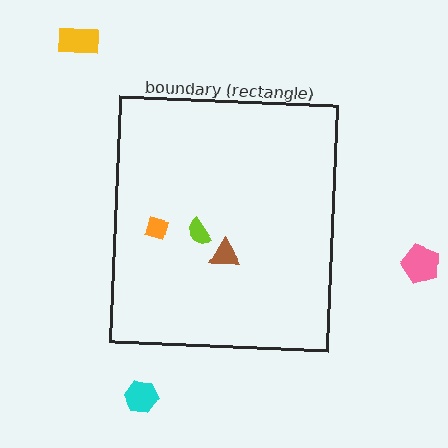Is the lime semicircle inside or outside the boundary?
Inside.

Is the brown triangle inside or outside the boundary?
Inside.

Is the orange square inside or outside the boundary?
Inside.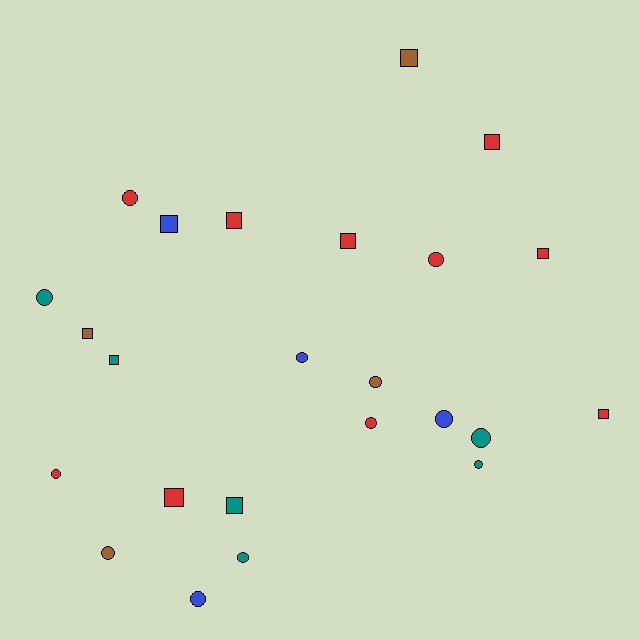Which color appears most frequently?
Red, with 10 objects.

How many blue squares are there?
There is 1 blue square.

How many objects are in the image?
There are 24 objects.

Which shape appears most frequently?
Circle, with 13 objects.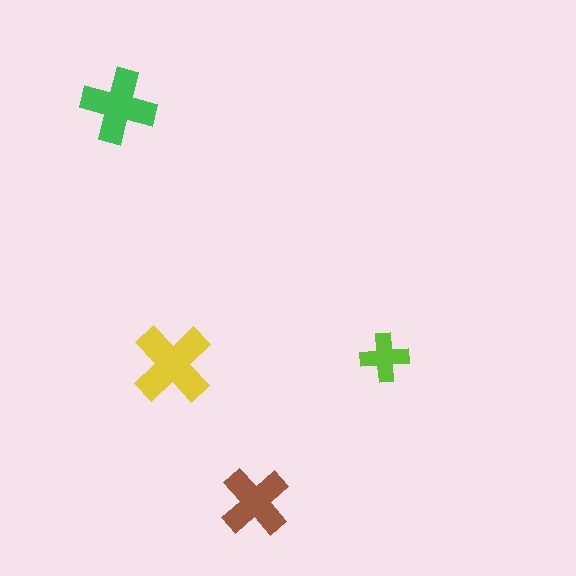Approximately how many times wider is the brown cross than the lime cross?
About 1.5 times wider.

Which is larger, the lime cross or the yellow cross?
The yellow one.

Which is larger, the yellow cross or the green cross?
The yellow one.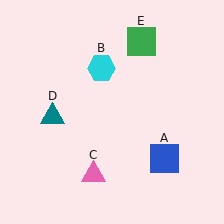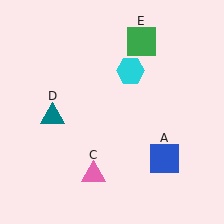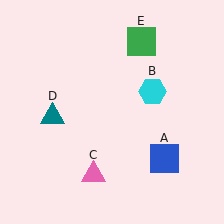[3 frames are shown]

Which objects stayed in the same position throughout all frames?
Blue square (object A) and pink triangle (object C) and teal triangle (object D) and green square (object E) remained stationary.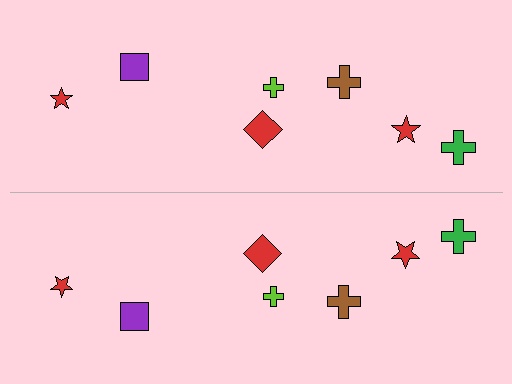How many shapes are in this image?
There are 14 shapes in this image.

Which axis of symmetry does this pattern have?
The pattern has a horizontal axis of symmetry running through the center of the image.